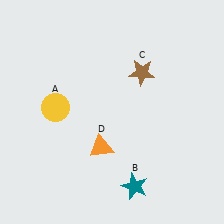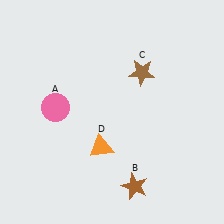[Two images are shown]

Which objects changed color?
A changed from yellow to pink. B changed from teal to brown.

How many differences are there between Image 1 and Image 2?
There are 2 differences between the two images.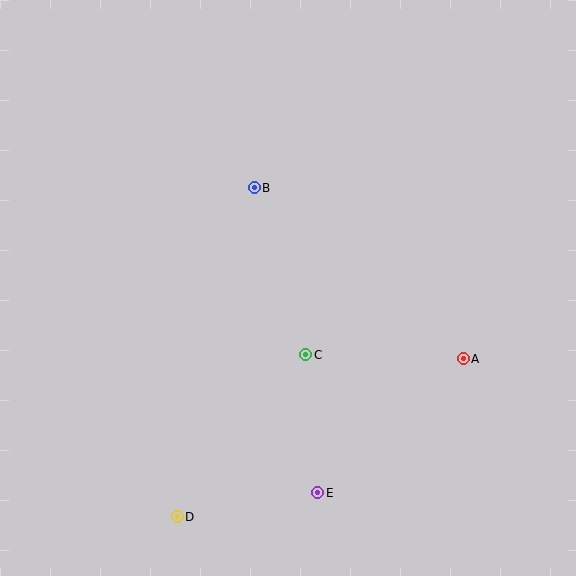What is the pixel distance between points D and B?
The distance between D and B is 338 pixels.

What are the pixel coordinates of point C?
Point C is at (306, 355).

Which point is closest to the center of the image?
Point C at (306, 355) is closest to the center.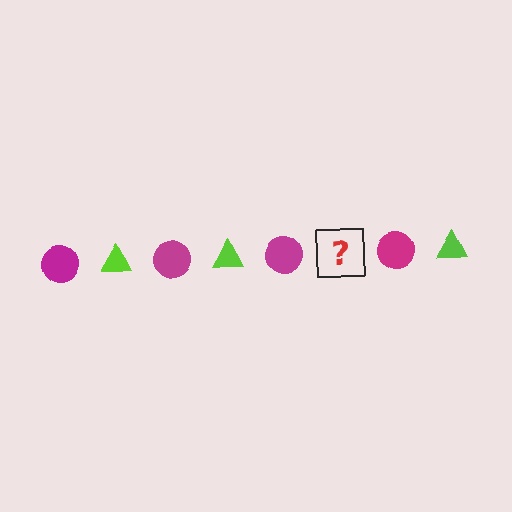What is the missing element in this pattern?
The missing element is a lime triangle.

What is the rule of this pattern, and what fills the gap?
The rule is that the pattern alternates between magenta circle and lime triangle. The gap should be filled with a lime triangle.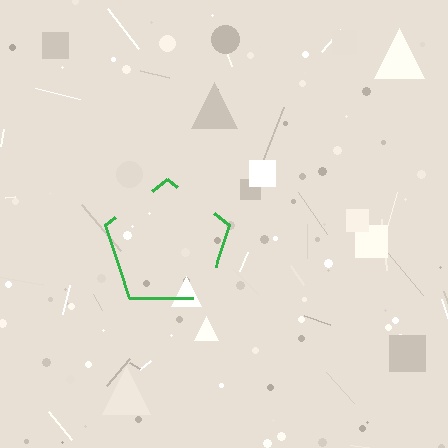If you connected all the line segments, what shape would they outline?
They would outline a pentagon.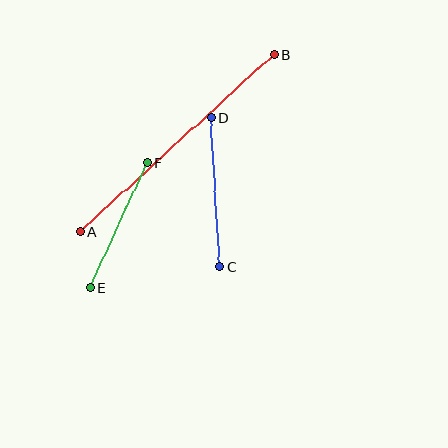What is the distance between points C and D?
The distance is approximately 149 pixels.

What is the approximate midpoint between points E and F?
The midpoint is at approximately (119, 225) pixels.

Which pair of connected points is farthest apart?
Points A and B are farthest apart.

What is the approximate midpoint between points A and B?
The midpoint is at approximately (177, 143) pixels.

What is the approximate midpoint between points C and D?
The midpoint is at approximately (215, 192) pixels.